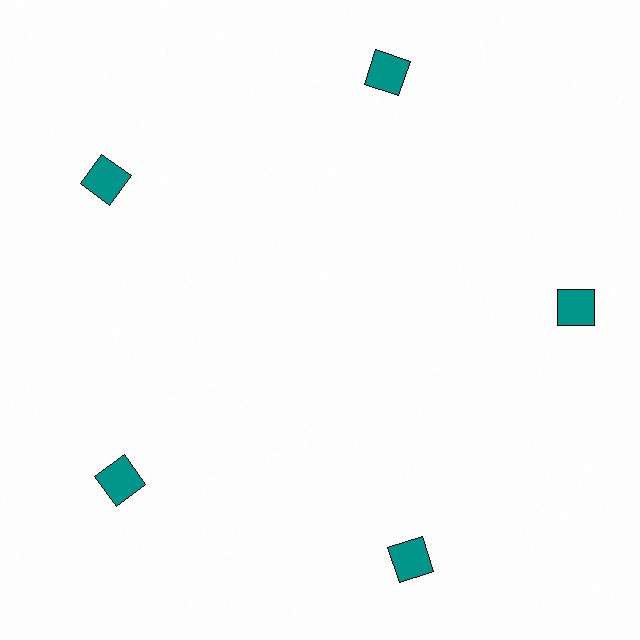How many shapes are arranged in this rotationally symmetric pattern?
There are 5 shapes, arranged in 5 groups of 1.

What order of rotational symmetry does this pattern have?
This pattern has 5-fold rotational symmetry.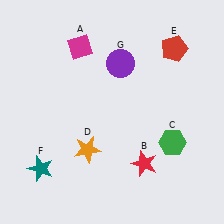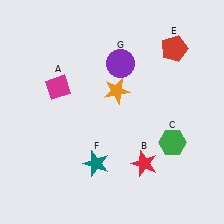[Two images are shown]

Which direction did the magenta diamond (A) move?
The magenta diamond (A) moved down.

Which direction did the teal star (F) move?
The teal star (F) moved right.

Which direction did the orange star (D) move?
The orange star (D) moved up.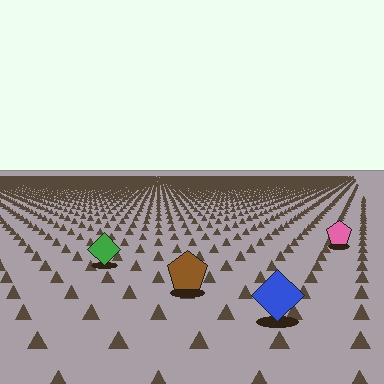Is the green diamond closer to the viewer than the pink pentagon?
Yes. The green diamond is closer — you can tell from the texture gradient: the ground texture is coarser near it.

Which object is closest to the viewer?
The blue diamond is closest. The texture marks near it are larger and more spread out.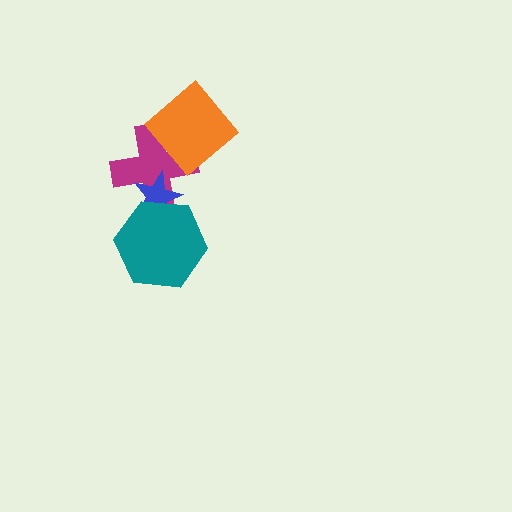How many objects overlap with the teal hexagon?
2 objects overlap with the teal hexagon.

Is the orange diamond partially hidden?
No, no other shape covers it.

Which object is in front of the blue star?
The teal hexagon is in front of the blue star.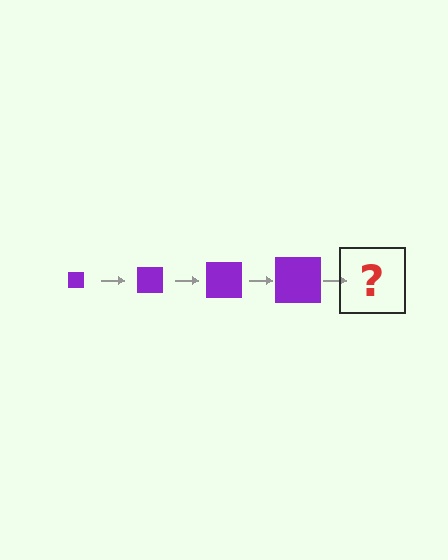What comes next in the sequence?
The next element should be a purple square, larger than the previous one.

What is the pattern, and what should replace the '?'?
The pattern is that the square gets progressively larger each step. The '?' should be a purple square, larger than the previous one.